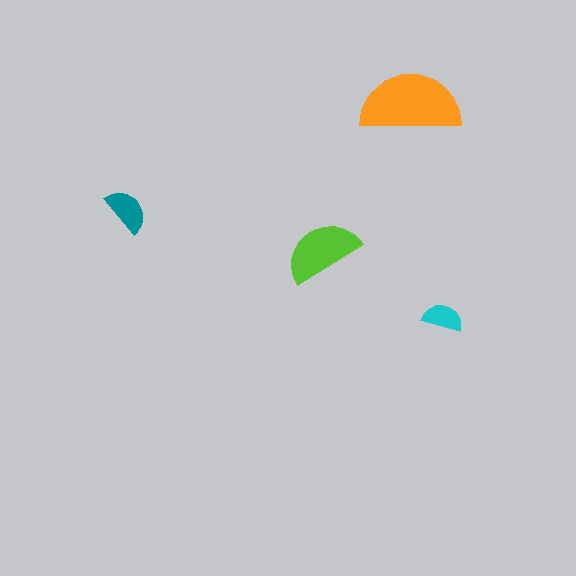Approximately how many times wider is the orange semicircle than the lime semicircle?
About 1.5 times wider.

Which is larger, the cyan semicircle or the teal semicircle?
The teal one.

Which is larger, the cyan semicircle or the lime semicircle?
The lime one.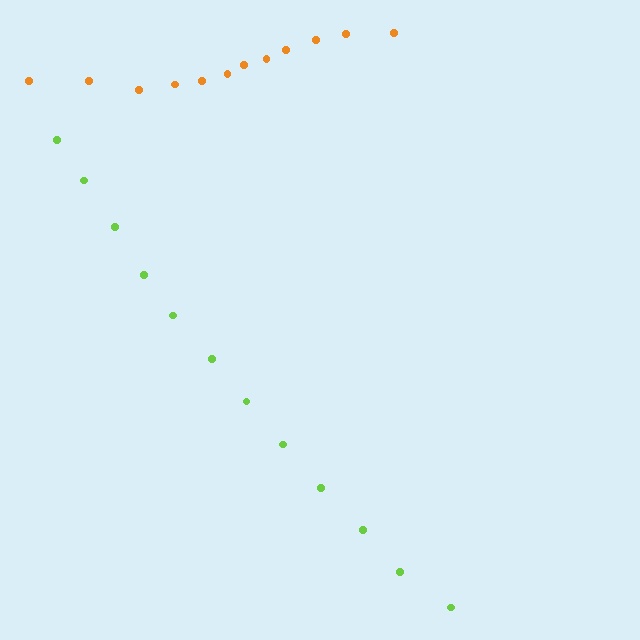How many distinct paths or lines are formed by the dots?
There are 2 distinct paths.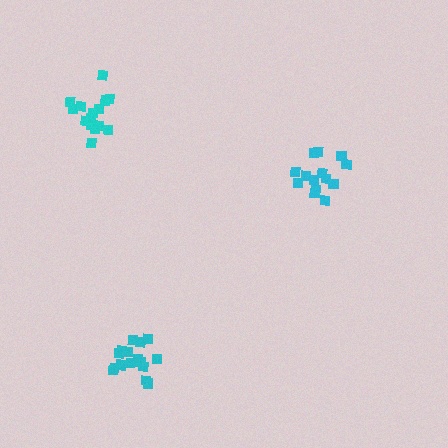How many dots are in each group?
Group 1: 14 dots, Group 2: 15 dots, Group 3: 17 dots (46 total).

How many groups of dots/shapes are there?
There are 3 groups.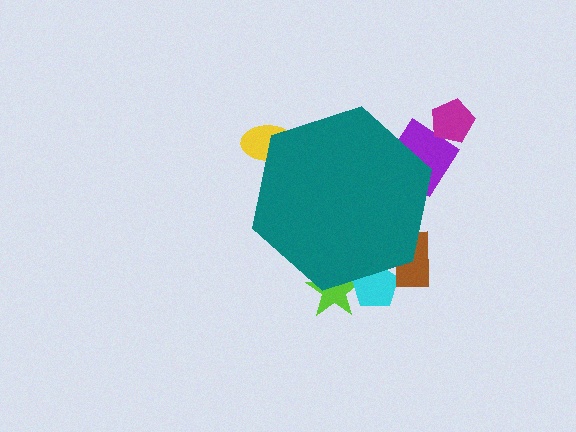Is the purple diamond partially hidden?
Yes, the purple diamond is partially hidden behind the teal hexagon.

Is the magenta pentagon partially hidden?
No, the magenta pentagon is fully visible.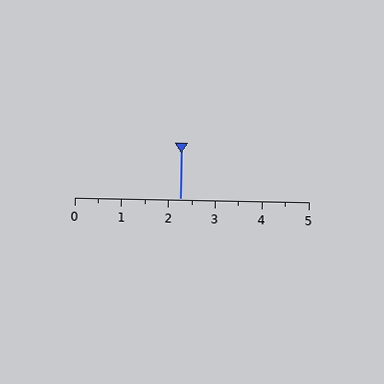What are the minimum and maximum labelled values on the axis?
The axis runs from 0 to 5.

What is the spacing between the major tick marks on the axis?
The major ticks are spaced 1 apart.